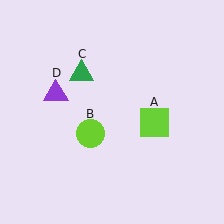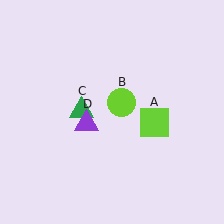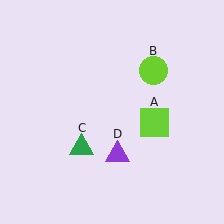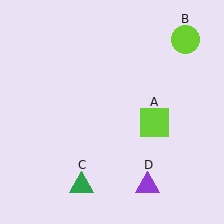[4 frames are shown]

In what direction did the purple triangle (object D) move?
The purple triangle (object D) moved down and to the right.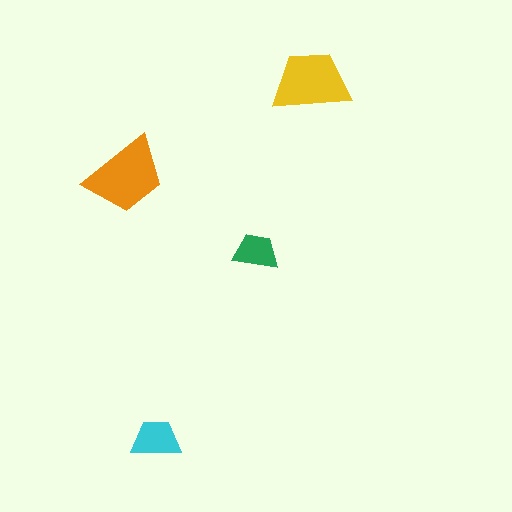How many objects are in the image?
There are 4 objects in the image.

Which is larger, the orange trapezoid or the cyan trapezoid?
The orange one.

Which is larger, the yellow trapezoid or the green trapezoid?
The yellow one.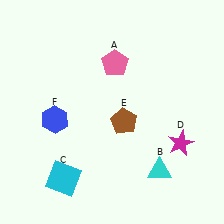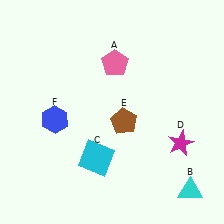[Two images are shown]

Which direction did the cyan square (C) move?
The cyan square (C) moved right.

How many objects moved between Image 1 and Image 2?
2 objects moved between the two images.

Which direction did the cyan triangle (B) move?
The cyan triangle (B) moved right.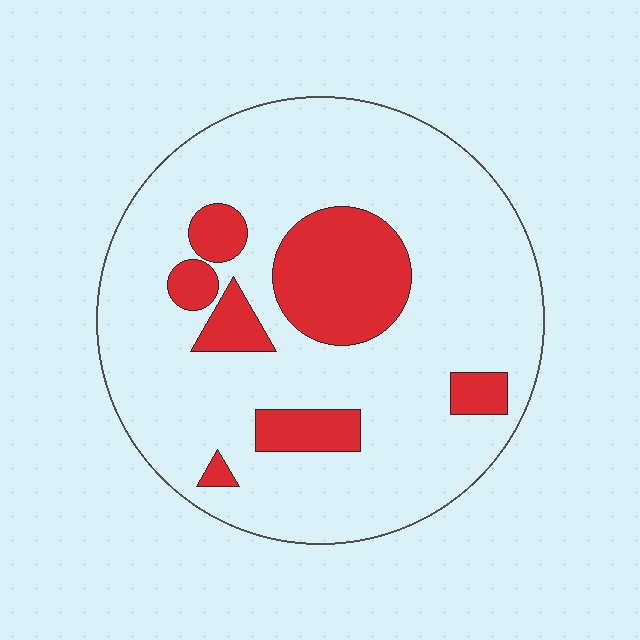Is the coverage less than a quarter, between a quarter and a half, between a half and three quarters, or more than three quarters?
Less than a quarter.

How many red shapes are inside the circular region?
7.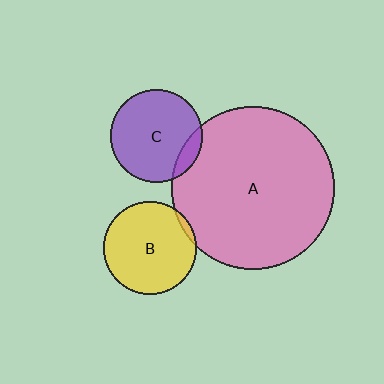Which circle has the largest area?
Circle A (pink).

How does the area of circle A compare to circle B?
Approximately 3.1 times.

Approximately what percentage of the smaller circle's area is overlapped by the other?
Approximately 5%.